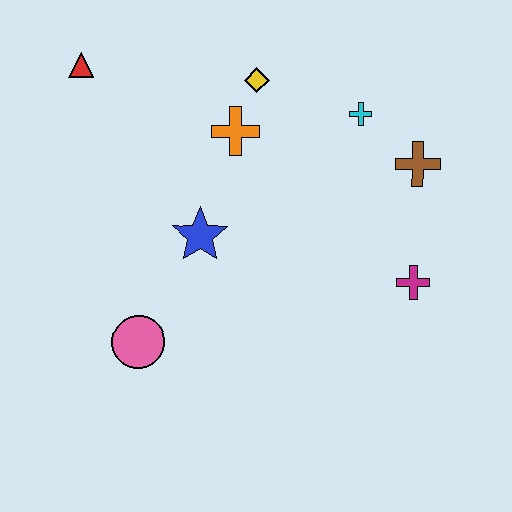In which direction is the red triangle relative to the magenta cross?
The red triangle is to the left of the magenta cross.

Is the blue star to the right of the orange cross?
No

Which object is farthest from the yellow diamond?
The pink circle is farthest from the yellow diamond.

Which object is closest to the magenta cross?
The brown cross is closest to the magenta cross.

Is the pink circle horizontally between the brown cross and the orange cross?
No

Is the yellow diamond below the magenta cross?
No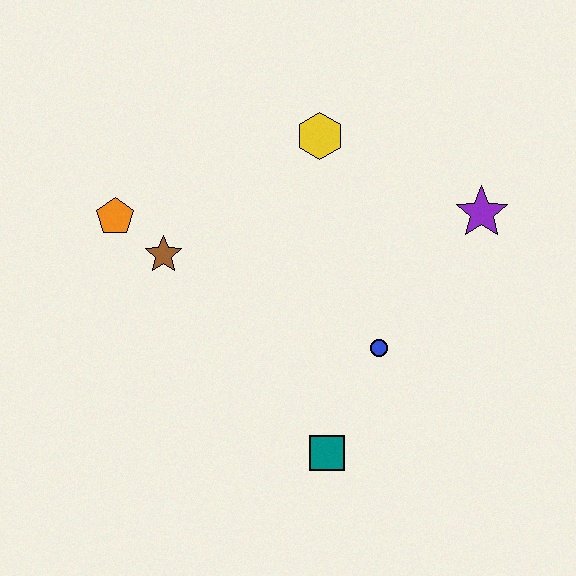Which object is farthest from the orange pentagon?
The purple star is farthest from the orange pentagon.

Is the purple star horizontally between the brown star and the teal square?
No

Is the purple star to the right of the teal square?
Yes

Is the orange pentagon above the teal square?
Yes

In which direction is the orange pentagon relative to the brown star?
The orange pentagon is to the left of the brown star.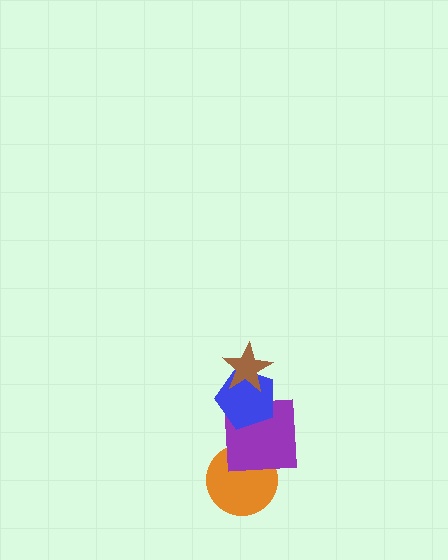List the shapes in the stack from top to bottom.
From top to bottom: the brown star, the blue pentagon, the purple square, the orange circle.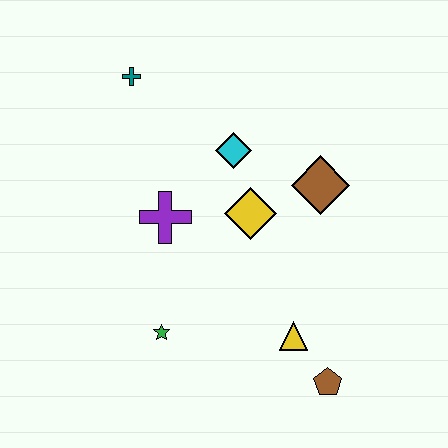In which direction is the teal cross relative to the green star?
The teal cross is above the green star.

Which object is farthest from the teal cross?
The brown pentagon is farthest from the teal cross.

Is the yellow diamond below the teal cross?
Yes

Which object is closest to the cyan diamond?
The yellow diamond is closest to the cyan diamond.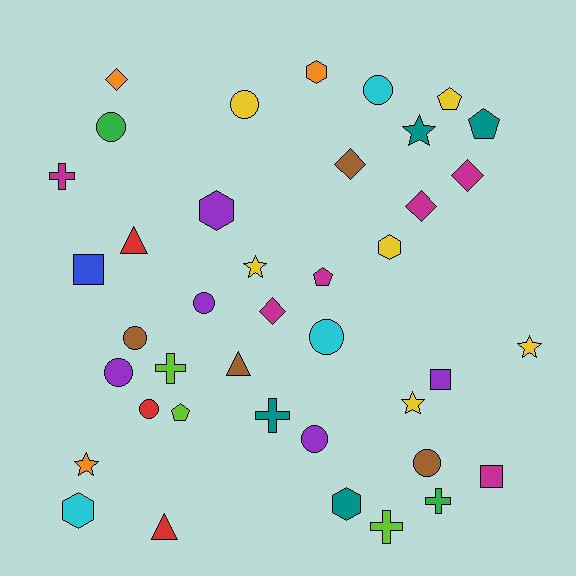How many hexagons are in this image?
There are 5 hexagons.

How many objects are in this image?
There are 40 objects.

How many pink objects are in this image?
There are no pink objects.